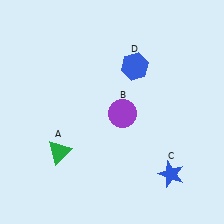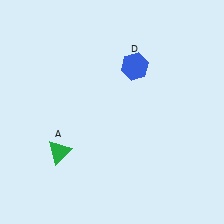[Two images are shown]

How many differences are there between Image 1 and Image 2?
There are 2 differences between the two images.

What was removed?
The purple circle (B), the blue star (C) were removed in Image 2.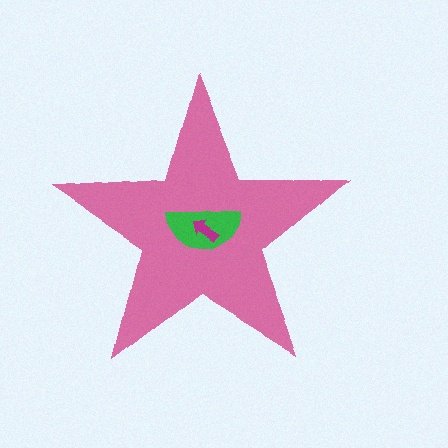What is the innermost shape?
The magenta arrow.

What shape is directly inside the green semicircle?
The magenta arrow.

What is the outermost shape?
The pink star.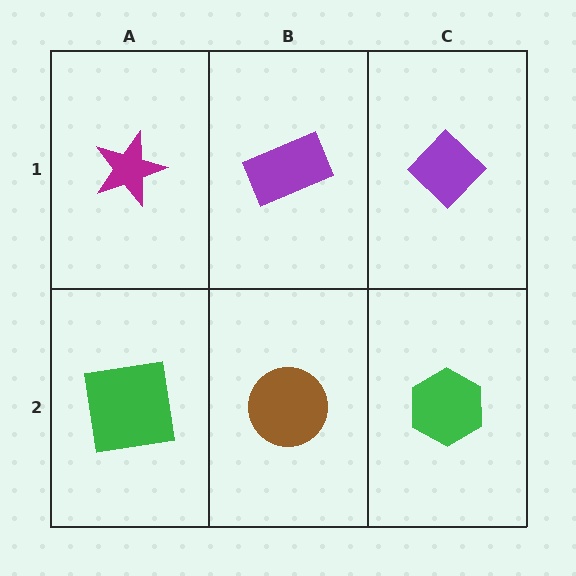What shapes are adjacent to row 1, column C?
A green hexagon (row 2, column C), a purple rectangle (row 1, column B).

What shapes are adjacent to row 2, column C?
A purple diamond (row 1, column C), a brown circle (row 2, column B).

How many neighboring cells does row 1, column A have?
2.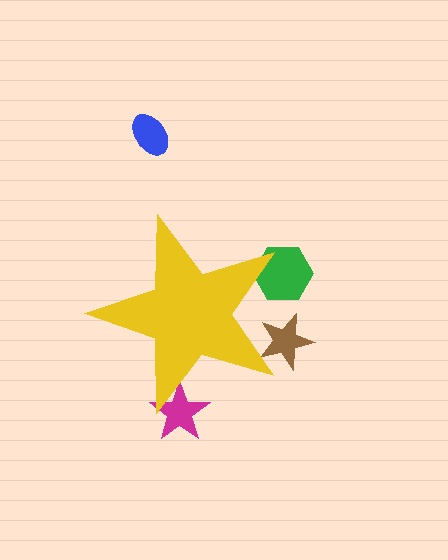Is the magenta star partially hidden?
Yes, the magenta star is partially hidden behind the yellow star.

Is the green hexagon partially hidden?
Yes, the green hexagon is partially hidden behind the yellow star.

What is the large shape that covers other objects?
A yellow star.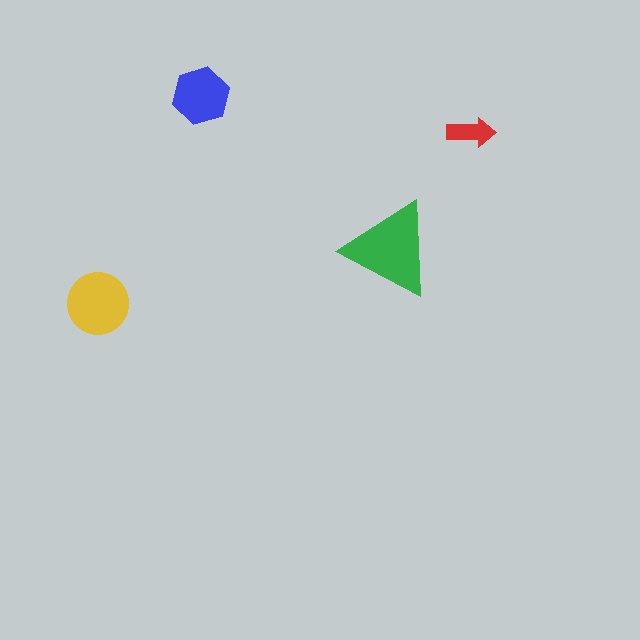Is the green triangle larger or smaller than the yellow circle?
Larger.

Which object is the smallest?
The red arrow.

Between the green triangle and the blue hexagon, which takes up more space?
The green triangle.